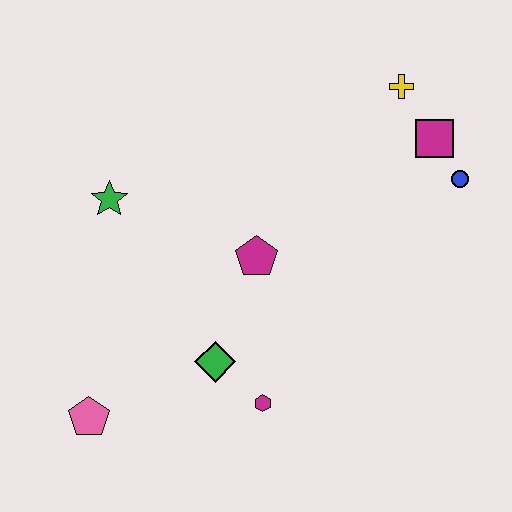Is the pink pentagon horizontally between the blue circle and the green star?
No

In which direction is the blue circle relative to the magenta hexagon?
The blue circle is above the magenta hexagon.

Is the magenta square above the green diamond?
Yes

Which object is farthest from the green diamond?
The yellow cross is farthest from the green diamond.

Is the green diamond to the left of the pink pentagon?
No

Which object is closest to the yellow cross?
The magenta square is closest to the yellow cross.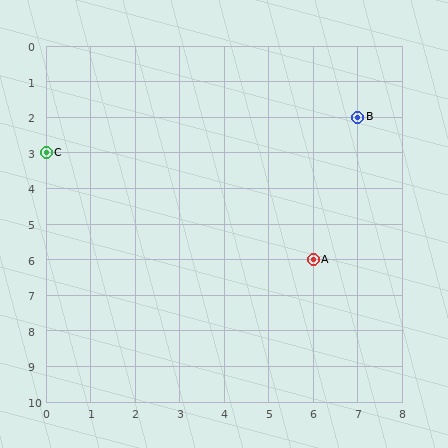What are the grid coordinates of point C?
Point C is at grid coordinates (0, 3).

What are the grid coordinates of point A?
Point A is at grid coordinates (6, 6).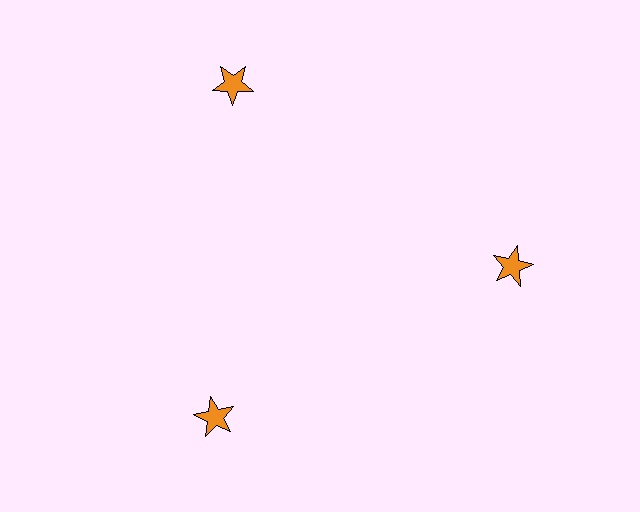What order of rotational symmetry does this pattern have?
This pattern has 3-fold rotational symmetry.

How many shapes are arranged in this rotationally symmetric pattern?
There are 3 shapes, arranged in 3 groups of 1.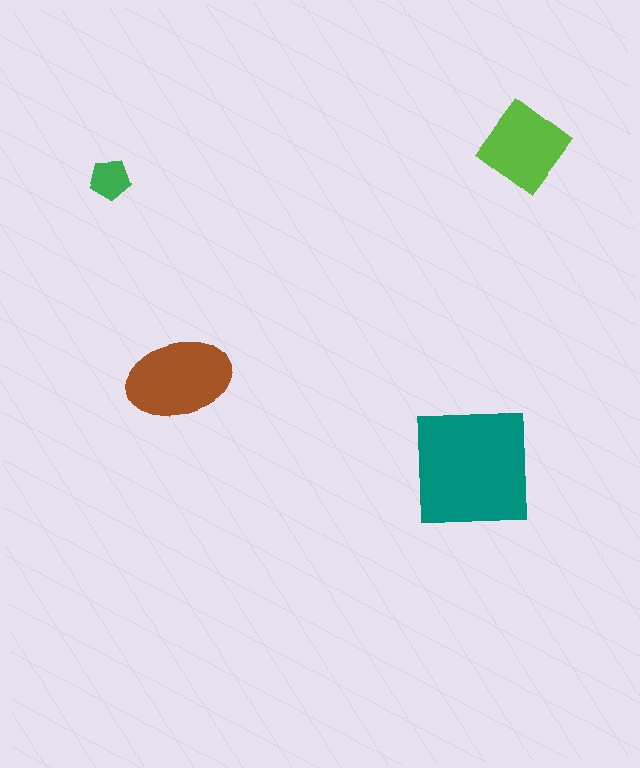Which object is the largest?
The teal square.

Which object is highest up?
The lime diamond is topmost.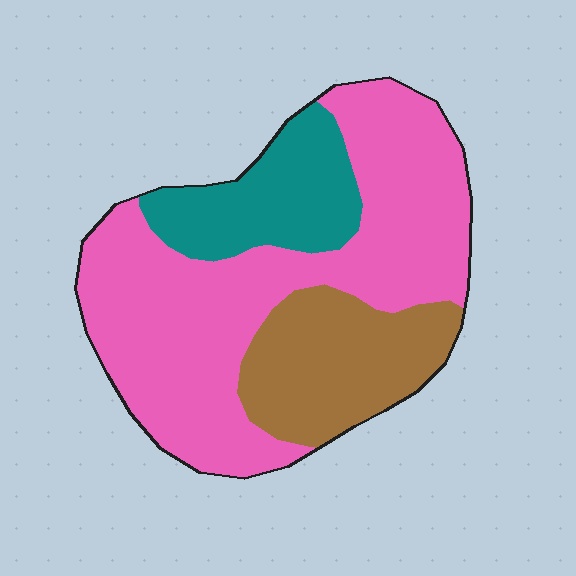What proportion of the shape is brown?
Brown covers roughly 20% of the shape.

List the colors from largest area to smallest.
From largest to smallest: pink, brown, teal.